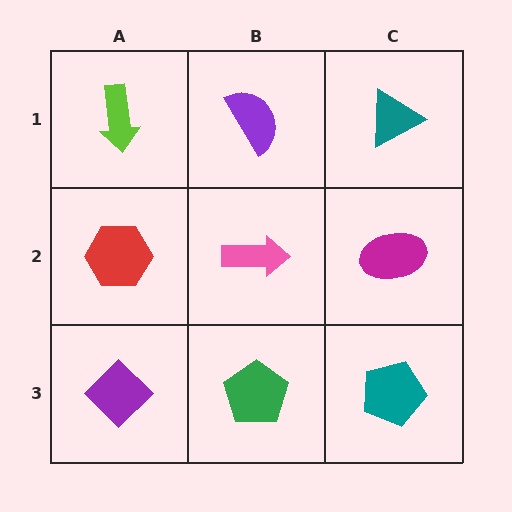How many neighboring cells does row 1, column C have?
2.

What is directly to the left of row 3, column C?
A green pentagon.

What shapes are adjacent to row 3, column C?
A magenta ellipse (row 2, column C), a green pentagon (row 3, column B).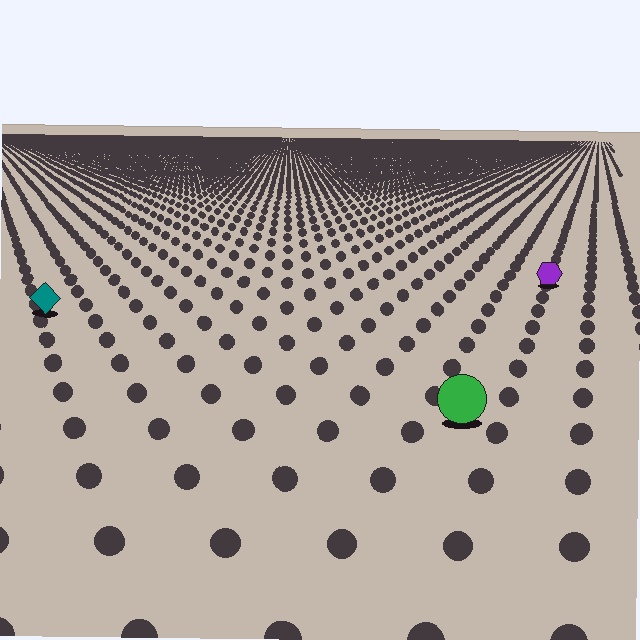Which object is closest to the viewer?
The green circle is closest. The texture marks near it are larger and more spread out.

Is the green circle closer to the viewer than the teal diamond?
Yes. The green circle is closer — you can tell from the texture gradient: the ground texture is coarser near it.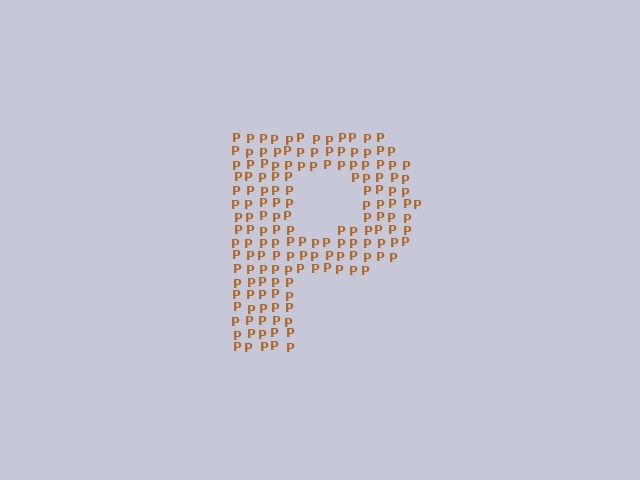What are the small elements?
The small elements are letter P's.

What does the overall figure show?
The overall figure shows the letter P.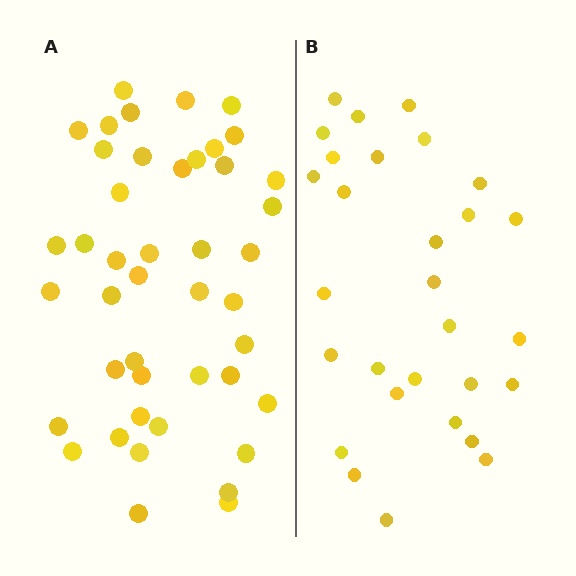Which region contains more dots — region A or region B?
Region A (the left region) has more dots.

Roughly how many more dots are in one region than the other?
Region A has approximately 15 more dots than region B.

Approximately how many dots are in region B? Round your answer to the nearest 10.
About 30 dots. (The exact count is 29, which rounds to 30.)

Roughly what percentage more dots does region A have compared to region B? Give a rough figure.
About 50% more.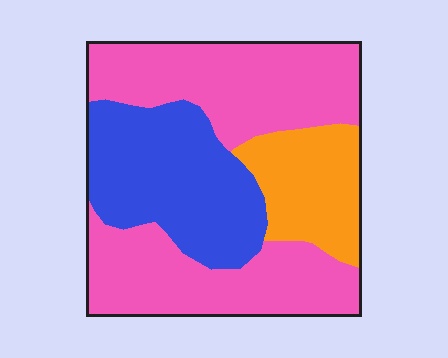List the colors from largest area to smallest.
From largest to smallest: pink, blue, orange.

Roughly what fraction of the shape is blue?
Blue takes up about one quarter (1/4) of the shape.